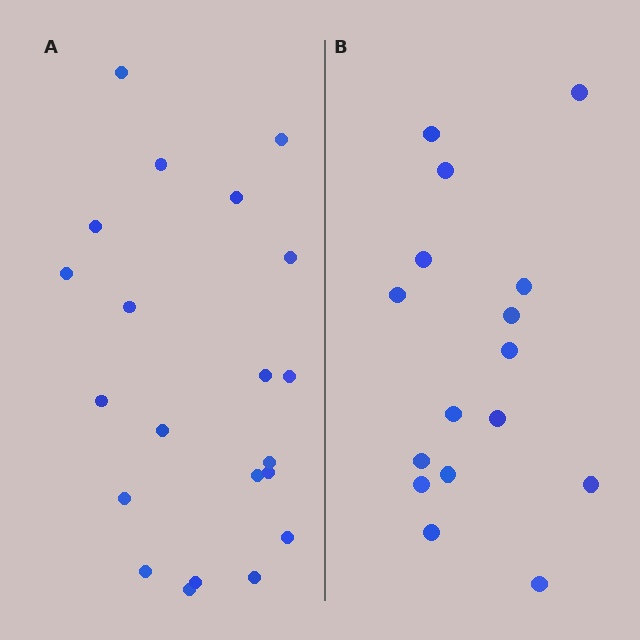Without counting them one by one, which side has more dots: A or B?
Region A (the left region) has more dots.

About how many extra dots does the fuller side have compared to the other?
Region A has about 5 more dots than region B.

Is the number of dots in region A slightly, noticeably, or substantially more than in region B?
Region A has noticeably more, but not dramatically so. The ratio is roughly 1.3 to 1.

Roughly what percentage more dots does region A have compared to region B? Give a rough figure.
About 30% more.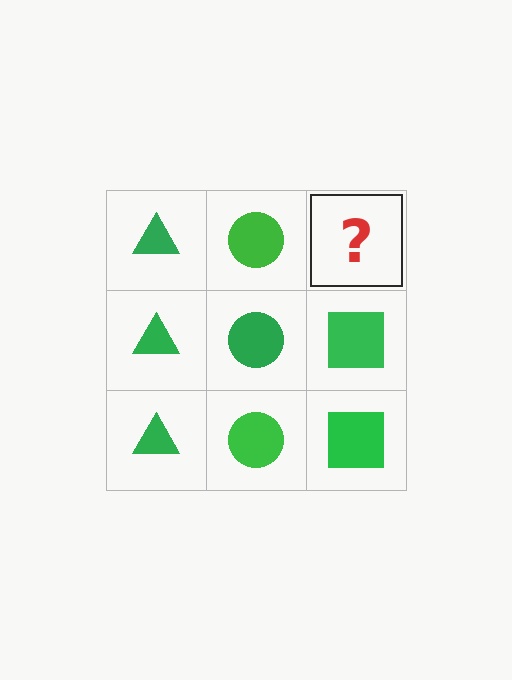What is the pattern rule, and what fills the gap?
The rule is that each column has a consistent shape. The gap should be filled with a green square.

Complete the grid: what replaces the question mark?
The question mark should be replaced with a green square.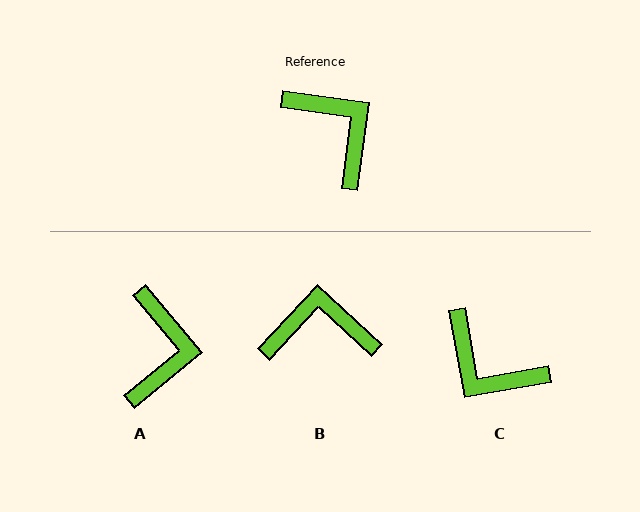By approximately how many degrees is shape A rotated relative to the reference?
Approximately 42 degrees clockwise.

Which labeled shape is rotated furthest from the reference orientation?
C, about 162 degrees away.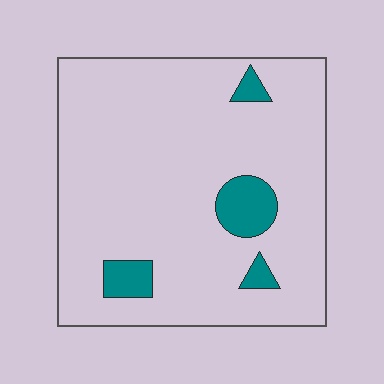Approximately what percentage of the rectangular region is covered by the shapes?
Approximately 10%.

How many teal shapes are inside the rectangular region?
4.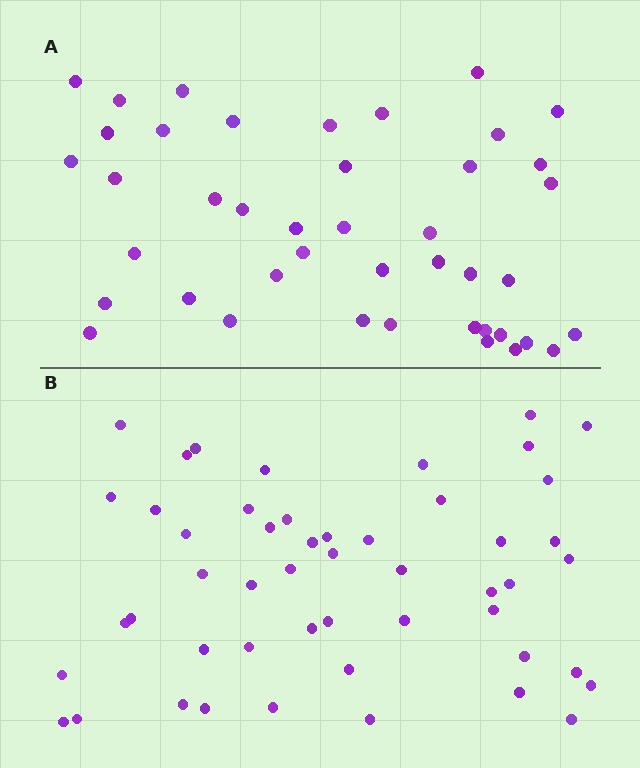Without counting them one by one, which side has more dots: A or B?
Region B (the bottom region) has more dots.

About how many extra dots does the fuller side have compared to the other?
Region B has roughly 8 or so more dots than region A.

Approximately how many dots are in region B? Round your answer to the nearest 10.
About 50 dots.